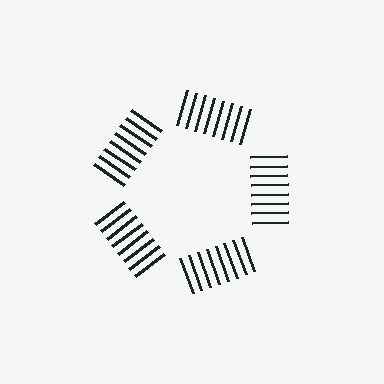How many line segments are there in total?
40 — 8 along each of the 5 edges.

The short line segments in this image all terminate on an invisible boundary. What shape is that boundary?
An illusory pentagon — the line segments terminate on its edges but no continuous stroke is drawn.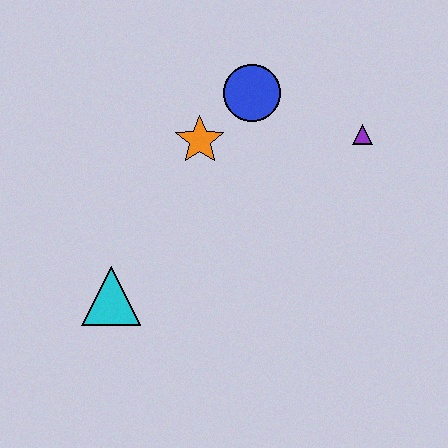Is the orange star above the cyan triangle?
Yes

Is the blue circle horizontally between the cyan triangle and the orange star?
No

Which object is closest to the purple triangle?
The blue circle is closest to the purple triangle.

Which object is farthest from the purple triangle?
The cyan triangle is farthest from the purple triangle.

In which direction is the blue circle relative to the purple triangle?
The blue circle is to the left of the purple triangle.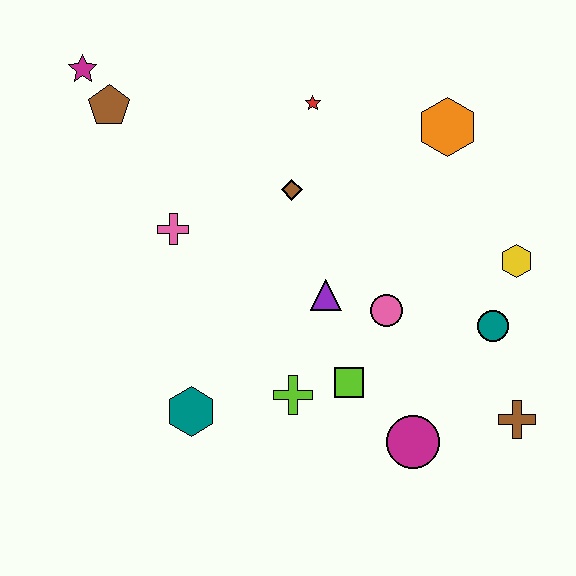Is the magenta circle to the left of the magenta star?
No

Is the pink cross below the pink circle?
No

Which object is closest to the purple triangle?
The pink circle is closest to the purple triangle.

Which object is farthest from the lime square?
The magenta star is farthest from the lime square.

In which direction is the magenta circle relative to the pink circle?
The magenta circle is below the pink circle.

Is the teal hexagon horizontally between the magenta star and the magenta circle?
Yes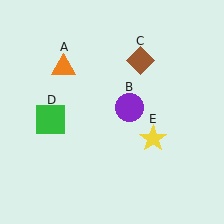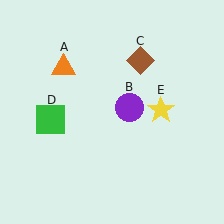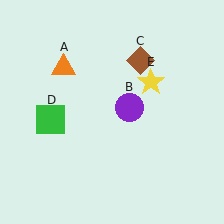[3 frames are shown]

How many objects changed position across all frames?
1 object changed position: yellow star (object E).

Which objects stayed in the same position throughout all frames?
Orange triangle (object A) and purple circle (object B) and brown diamond (object C) and green square (object D) remained stationary.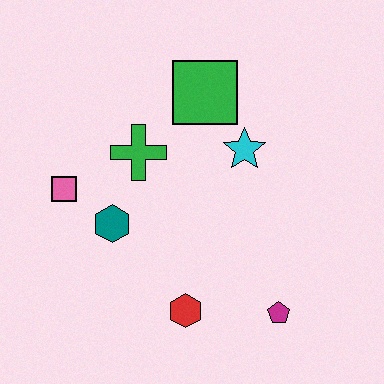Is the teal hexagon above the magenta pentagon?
Yes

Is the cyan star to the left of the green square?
No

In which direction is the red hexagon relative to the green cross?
The red hexagon is below the green cross.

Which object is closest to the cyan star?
The green square is closest to the cyan star.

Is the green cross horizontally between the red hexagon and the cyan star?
No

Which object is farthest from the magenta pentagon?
The pink square is farthest from the magenta pentagon.